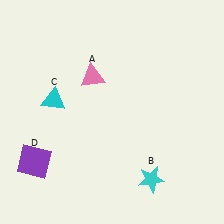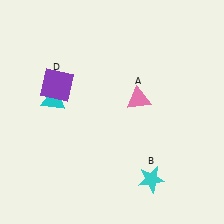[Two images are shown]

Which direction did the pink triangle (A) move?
The pink triangle (A) moved right.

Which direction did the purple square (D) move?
The purple square (D) moved up.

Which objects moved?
The objects that moved are: the pink triangle (A), the purple square (D).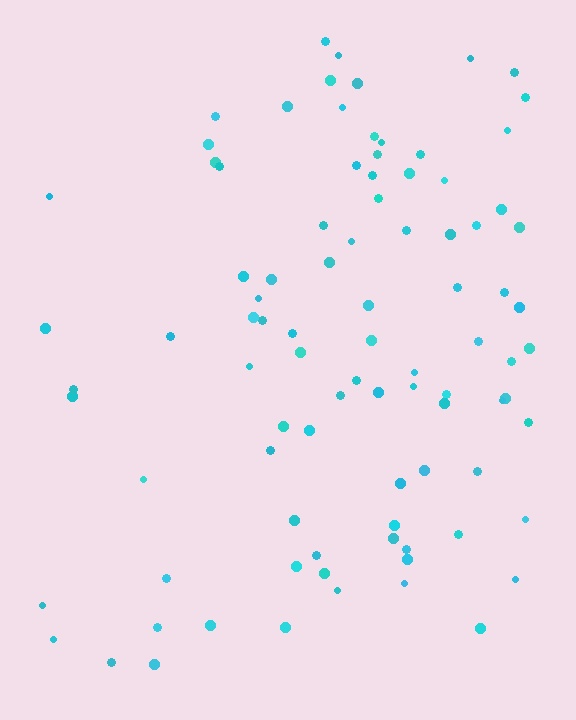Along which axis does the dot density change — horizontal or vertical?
Horizontal.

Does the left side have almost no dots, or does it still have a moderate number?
Still a moderate number, just noticeably fewer than the right.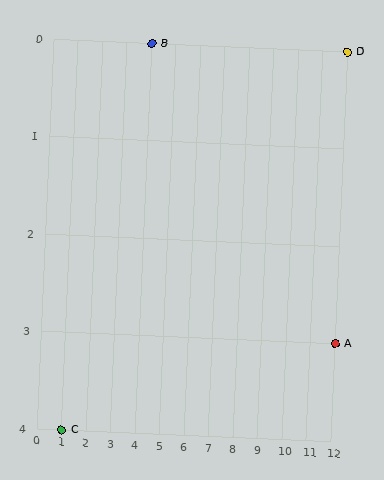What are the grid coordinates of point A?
Point A is at grid coordinates (12, 3).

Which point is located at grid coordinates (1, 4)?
Point C is at (1, 4).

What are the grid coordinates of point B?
Point B is at grid coordinates (4, 0).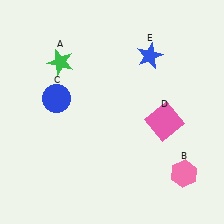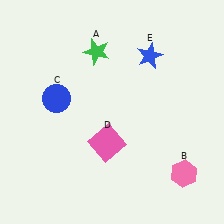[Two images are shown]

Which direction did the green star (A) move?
The green star (A) moved right.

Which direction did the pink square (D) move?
The pink square (D) moved left.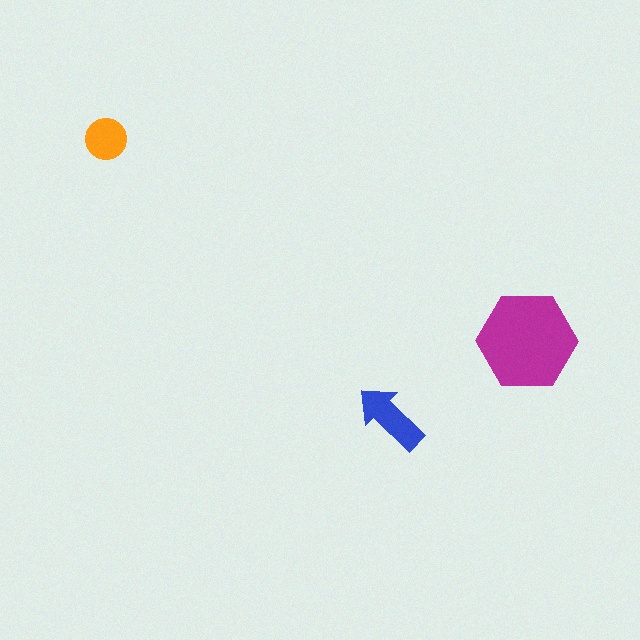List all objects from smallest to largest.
The orange circle, the blue arrow, the magenta hexagon.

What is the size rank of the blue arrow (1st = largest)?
2nd.